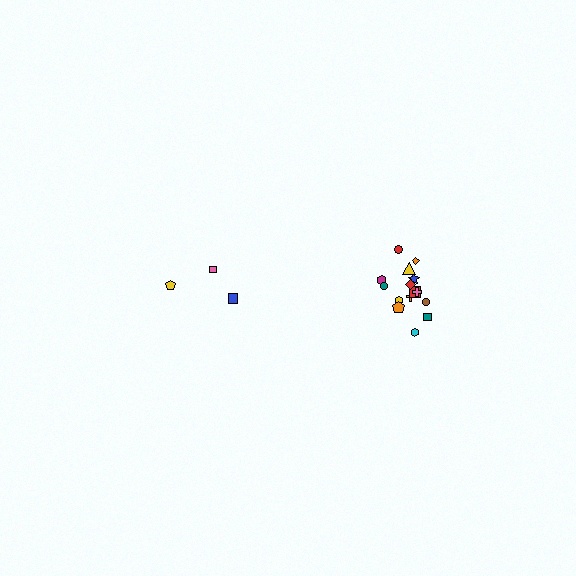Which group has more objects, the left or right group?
The right group.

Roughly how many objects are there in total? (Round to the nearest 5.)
Roughly 20 objects in total.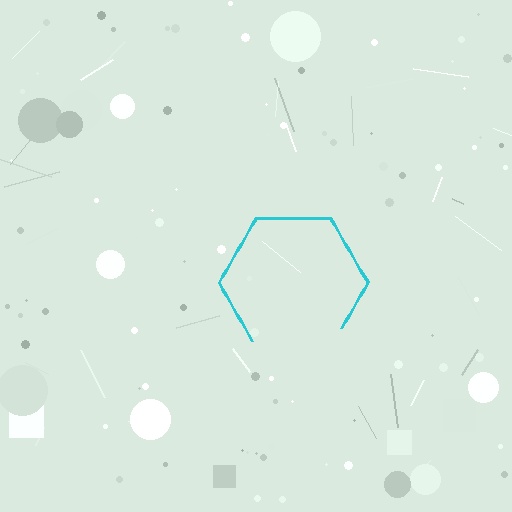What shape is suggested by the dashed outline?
The dashed outline suggests a hexagon.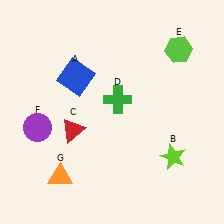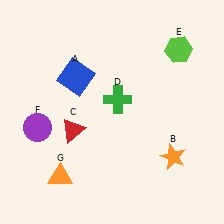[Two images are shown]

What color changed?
The star (B) changed from lime in Image 1 to orange in Image 2.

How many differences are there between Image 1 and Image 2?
There is 1 difference between the two images.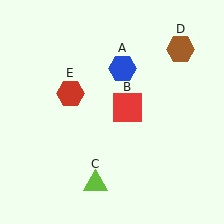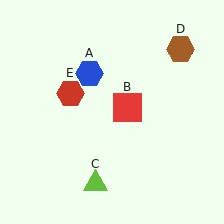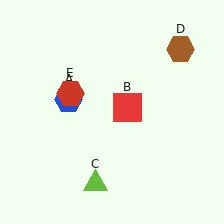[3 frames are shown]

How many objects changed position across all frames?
1 object changed position: blue hexagon (object A).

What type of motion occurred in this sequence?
The blue hexagon (object A) rotated counterclockwise around the center of the scene.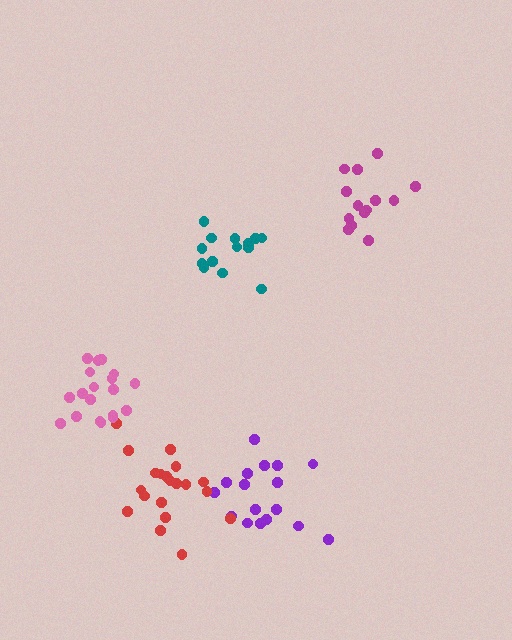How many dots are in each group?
Group 1: 17 dots, Group 2: 14 dots, Group 3: 14 dots, Group 4: 20 dots, Group 5: 19 dots (84 total).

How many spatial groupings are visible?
There are 5 spatial groupings.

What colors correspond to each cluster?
The clusters are colored: purple, teal, magenta, red, pink.